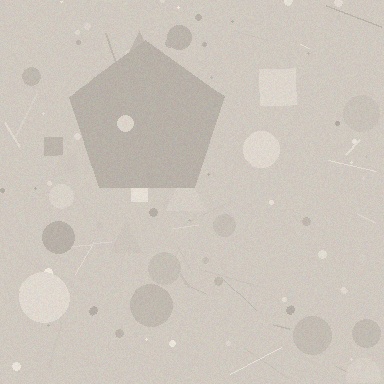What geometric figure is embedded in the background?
A pentagon is embedded in the background.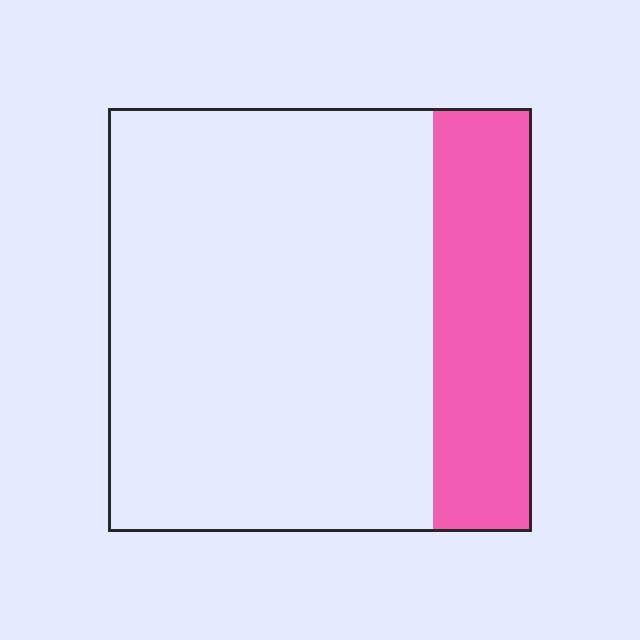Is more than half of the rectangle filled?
No.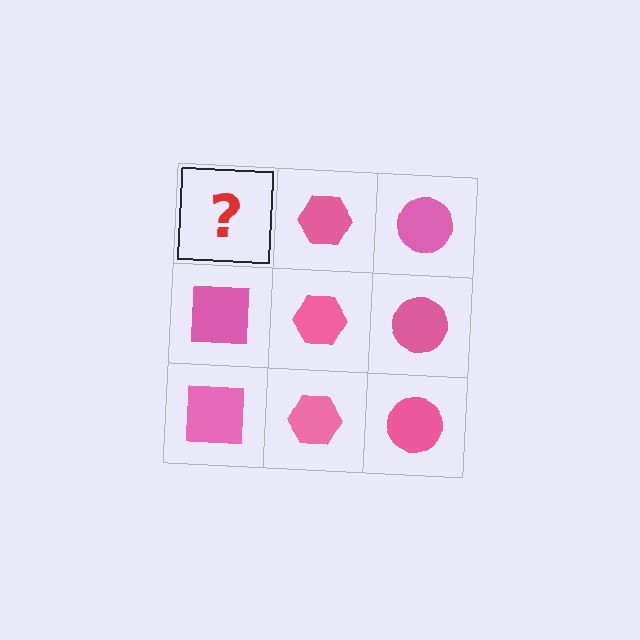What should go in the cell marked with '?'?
The missing cell should contain a pink square.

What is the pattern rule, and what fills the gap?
The rule is that each column has a consistent shape. The gap should be filled with a pink square.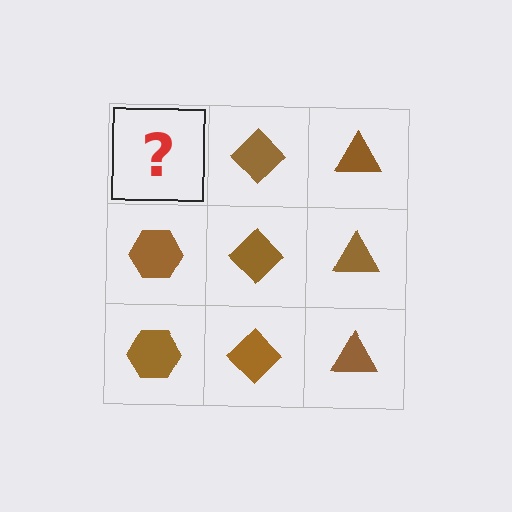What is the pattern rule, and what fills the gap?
The rule is that each column has a consistent shape. The gap should be filled with a brown hexagon.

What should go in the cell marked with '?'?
The missing cell should contain a brown hexagon.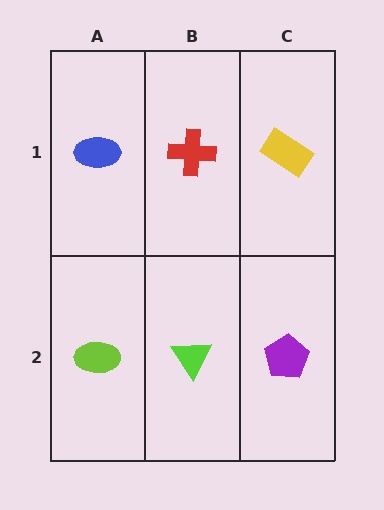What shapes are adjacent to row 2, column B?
A red cross (row 1, column B), a lime ellipse (row 2, column A), a purple pentagon (row 2, column C).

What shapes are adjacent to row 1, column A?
A lime ellipse (row 2, column A), a red cross (row 1, column B).